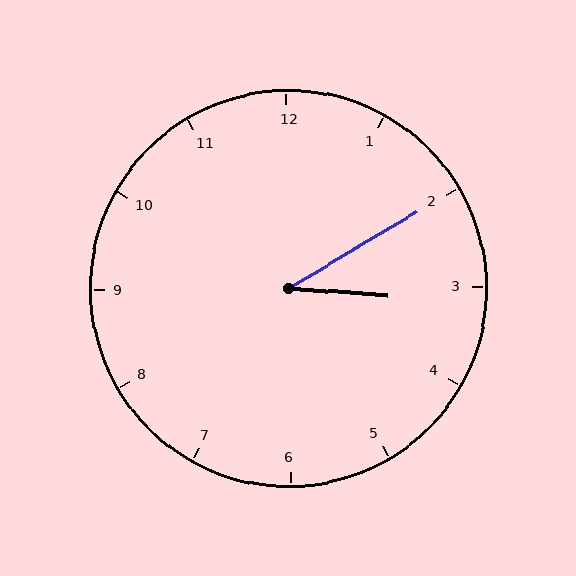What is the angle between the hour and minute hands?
Approximately 35 degrees.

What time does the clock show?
3:10.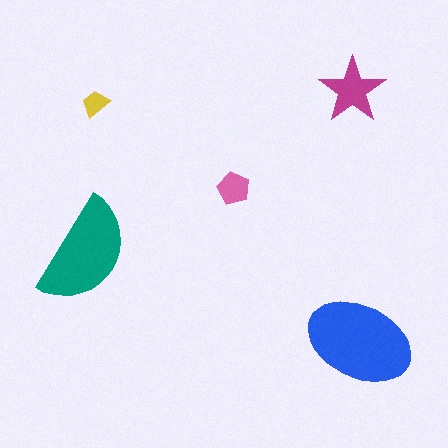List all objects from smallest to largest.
The yellow trapezoid, the pink pentagon, the magenta star, the teal semicircle, the blue ellipse.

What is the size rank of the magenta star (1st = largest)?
3rd.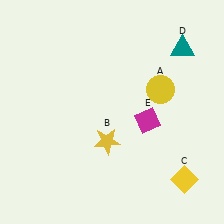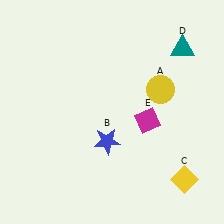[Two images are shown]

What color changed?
The star (B) changed from yellow in Image 1 to blue in Image 2.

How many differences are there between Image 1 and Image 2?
There is 1 difference between the two images.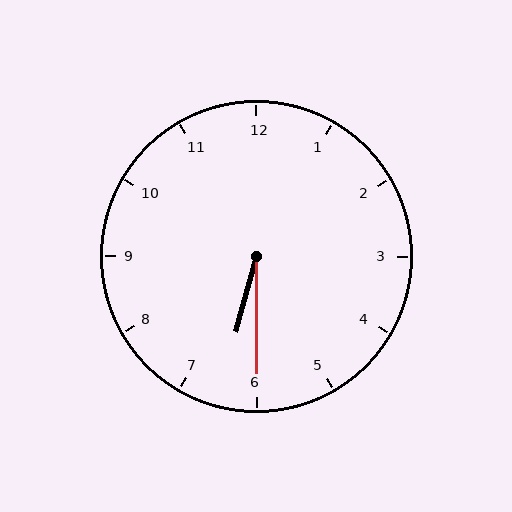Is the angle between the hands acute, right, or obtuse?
It is acute.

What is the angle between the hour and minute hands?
Approximately 15 degrees.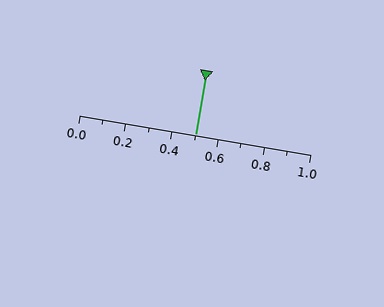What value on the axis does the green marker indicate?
The marker indicates approximately 0.5.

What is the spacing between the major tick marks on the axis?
The major ticks are spaced 0.2 apart.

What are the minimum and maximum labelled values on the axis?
The axis runs from 0.0 to 1.0.